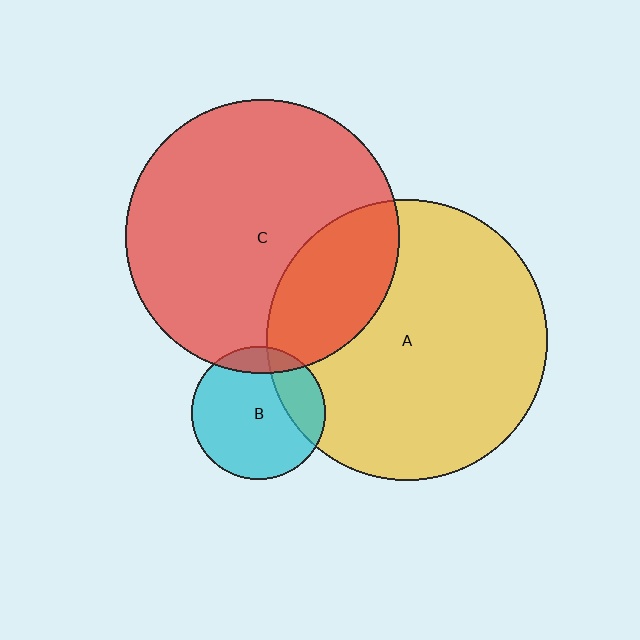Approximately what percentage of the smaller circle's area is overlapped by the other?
Approximately 25%.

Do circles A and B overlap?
Yes.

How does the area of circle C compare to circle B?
Approximately 4.2 times.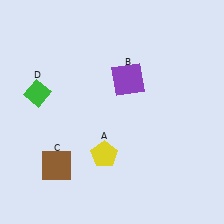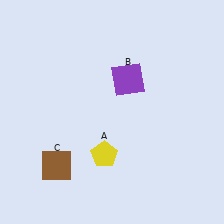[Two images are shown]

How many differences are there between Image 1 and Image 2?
There is 1 difference between the two images.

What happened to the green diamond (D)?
The green diamond (D) was removed in Image 2. It was in the top-left area of Image 1.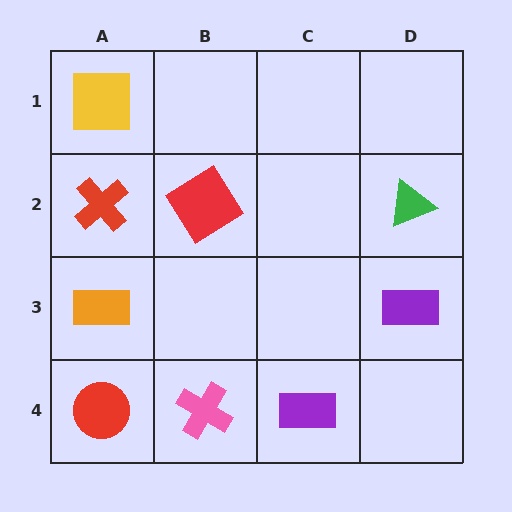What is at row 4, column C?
A purple rectangle.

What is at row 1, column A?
A yellow square.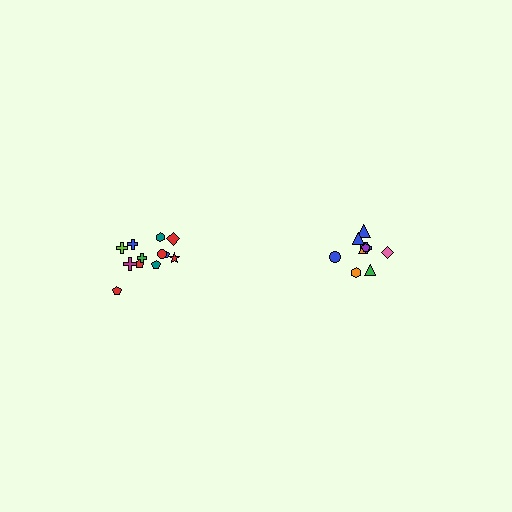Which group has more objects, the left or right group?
The left group.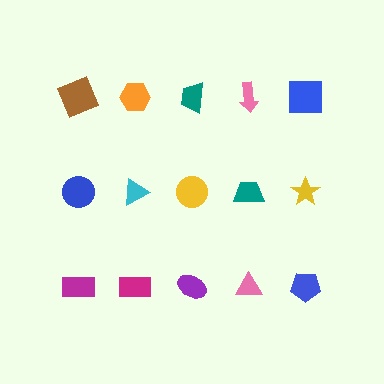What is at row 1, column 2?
An orange hexagon.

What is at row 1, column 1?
A brown square.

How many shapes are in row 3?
5 shapes.